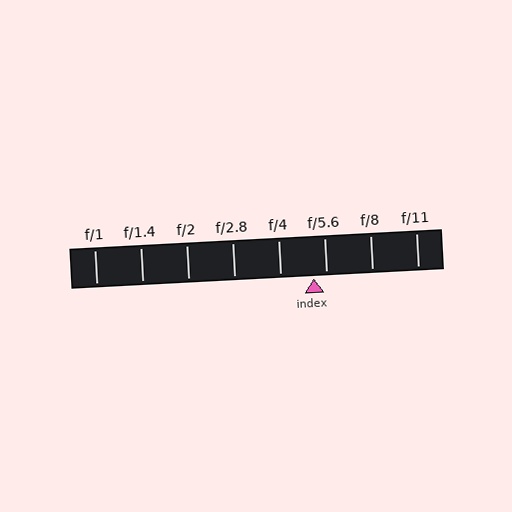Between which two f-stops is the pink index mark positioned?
The index mark is between f/4 and f/5.6.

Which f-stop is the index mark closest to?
The index mark is closest to f/5.6.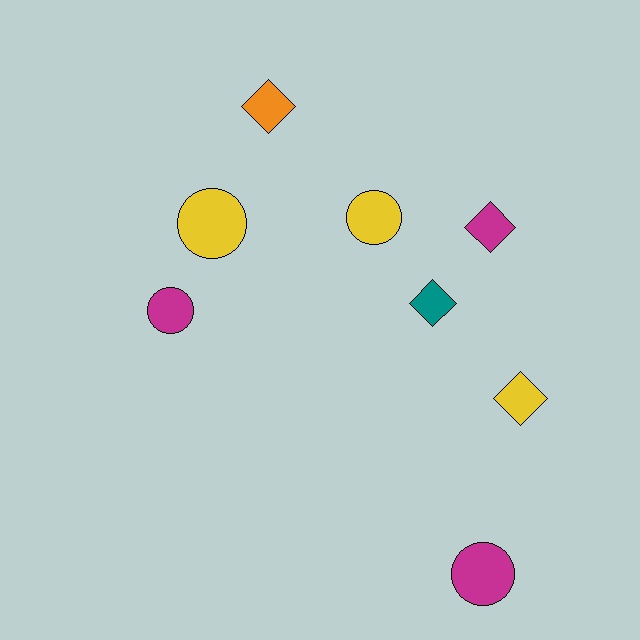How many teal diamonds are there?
There is 1 teal diamond.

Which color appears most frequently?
Yellow, with 3 objects.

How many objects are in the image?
There are 8 objects.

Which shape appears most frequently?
Circle, with 4 objects.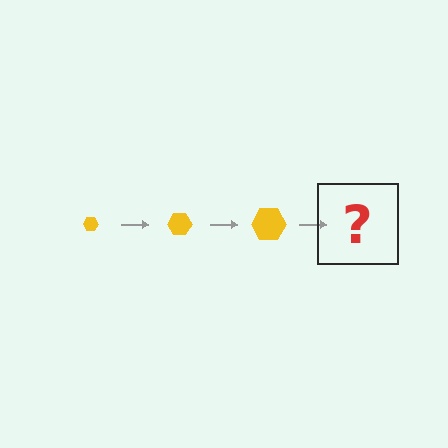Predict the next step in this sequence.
The next step is a yellow hexagon, larger than the previous one.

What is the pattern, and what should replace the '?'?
The pattern is that the hexagon gets progressively larger each step. The '?' should be a yellow hexagon, larger than the previous one.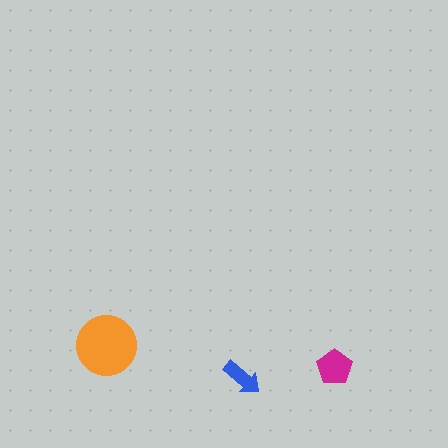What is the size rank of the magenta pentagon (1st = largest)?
2nd.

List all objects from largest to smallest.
The orange circle, the magenta pentagon, the blue arrow.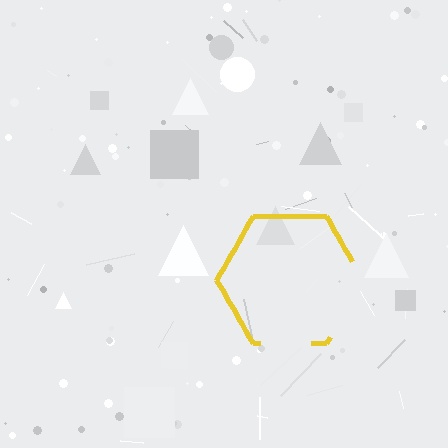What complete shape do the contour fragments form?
The contour fragments form a hexagon.